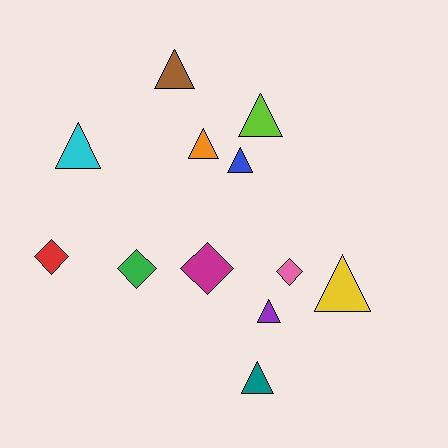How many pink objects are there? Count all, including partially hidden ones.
There is 1 pink object.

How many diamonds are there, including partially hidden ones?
There are 4 diamonds.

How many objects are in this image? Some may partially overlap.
There are 12 objects.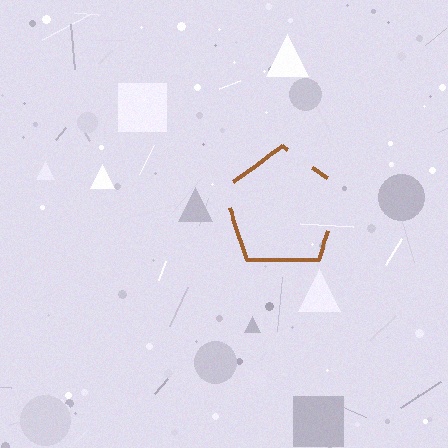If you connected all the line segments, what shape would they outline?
They would outline a pentagon.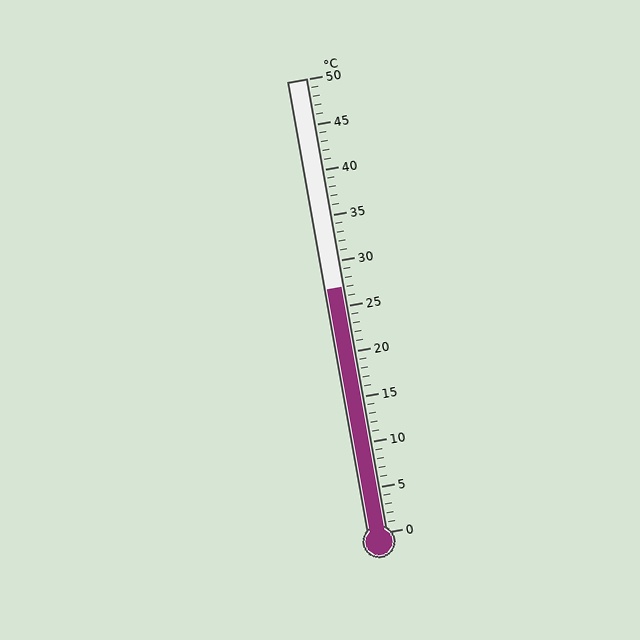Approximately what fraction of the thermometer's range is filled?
The thermometer is filled to approximately 55% of its range.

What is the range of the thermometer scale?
The thermometer scale ranges from 0°C to 50°C.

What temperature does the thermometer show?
The thermometer shows approximately 27°C.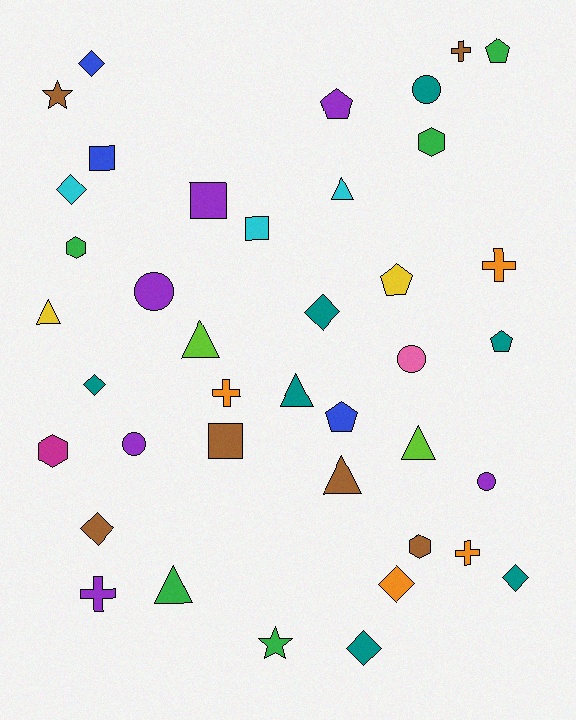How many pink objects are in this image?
There is 1 pink object.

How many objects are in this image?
There are 40 objects.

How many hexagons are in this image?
There are 4 hexagons.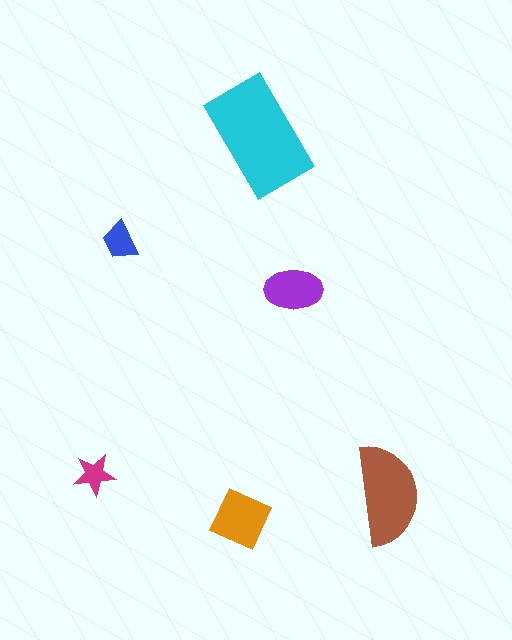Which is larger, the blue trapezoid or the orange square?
The orange square.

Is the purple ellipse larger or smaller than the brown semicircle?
Smaller.